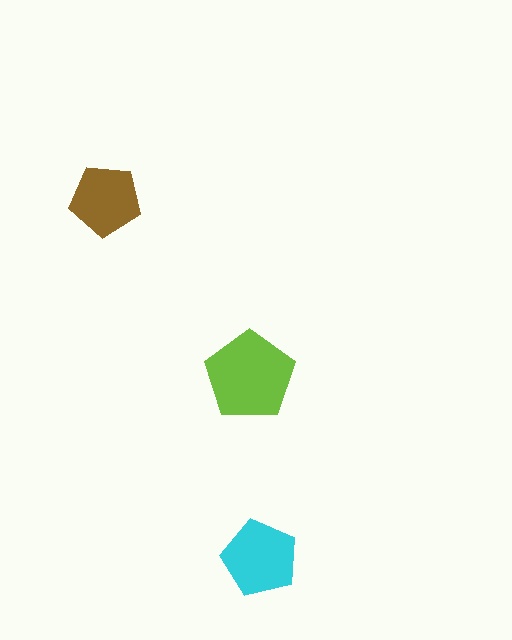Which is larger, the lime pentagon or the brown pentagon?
The lime one.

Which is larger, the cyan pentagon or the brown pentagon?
The cyan one.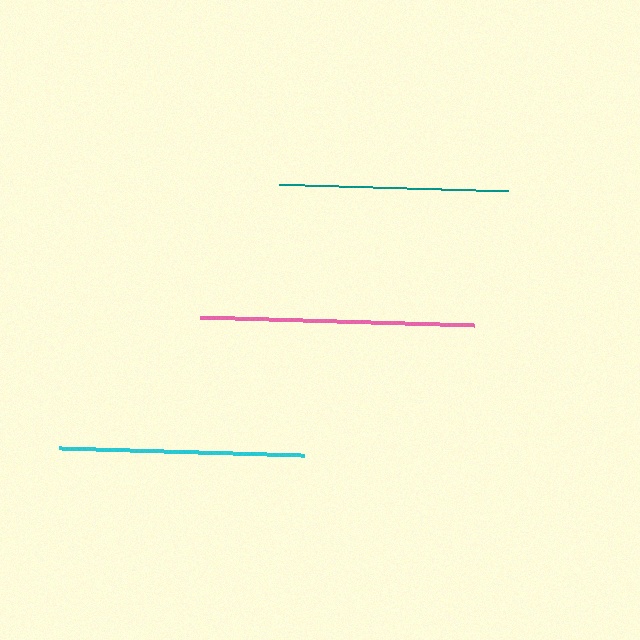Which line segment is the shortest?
The teal line is the shortest at approximately 229 pixels.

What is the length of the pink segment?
The pink segment is approximately 274 pixels long.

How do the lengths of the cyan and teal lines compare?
The cyan and teal lines are approximately the same length.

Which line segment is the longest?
The pink line is the longest at approximately 274 pixels.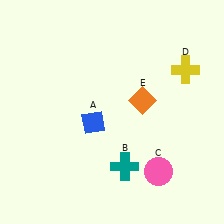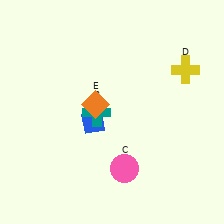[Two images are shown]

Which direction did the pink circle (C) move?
The pink circle (C) moved left.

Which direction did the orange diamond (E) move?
The orange diamond (E) moved left.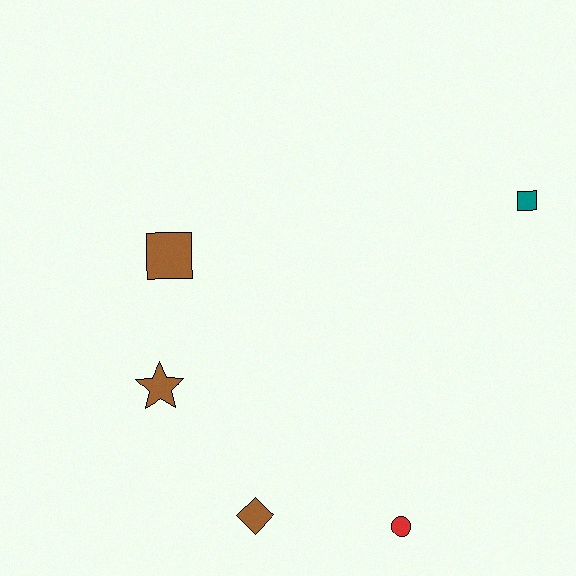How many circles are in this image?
There is 1 circle.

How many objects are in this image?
There are 5 objects.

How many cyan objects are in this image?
There are no cyan objects.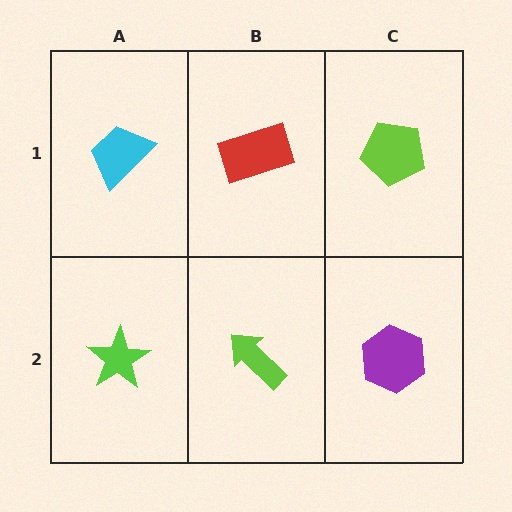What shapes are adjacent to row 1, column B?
A lime arrow (row 2, column B), a cyan trapezoid (row 1, column A), a lime pentagon (row 1, column C).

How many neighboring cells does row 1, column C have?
2.